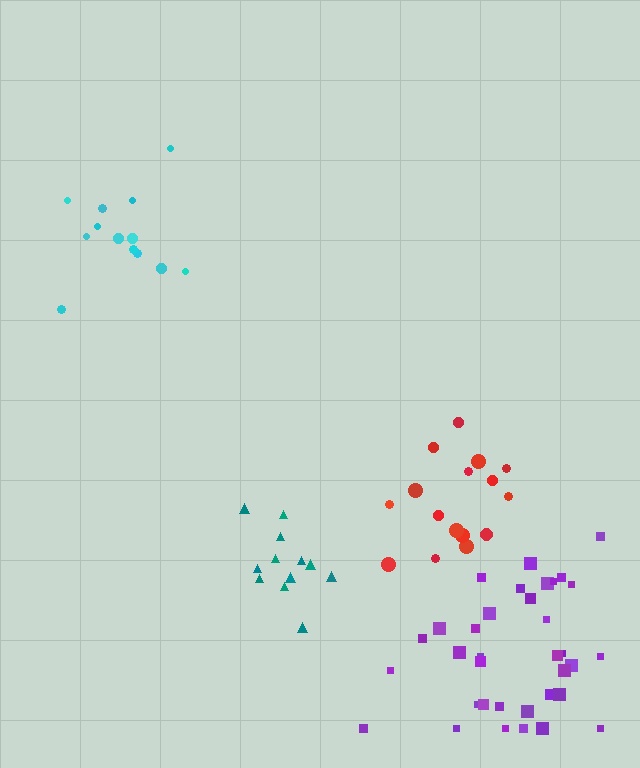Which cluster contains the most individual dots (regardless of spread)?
Purple (35).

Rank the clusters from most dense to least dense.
teal, purple, red, cyan.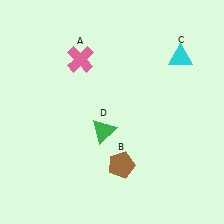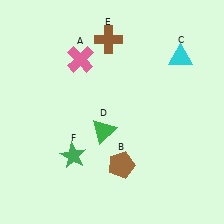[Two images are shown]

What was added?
A brown cross (E), a green star (F) were added in Image 2.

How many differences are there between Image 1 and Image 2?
There are 2 differences between the two images.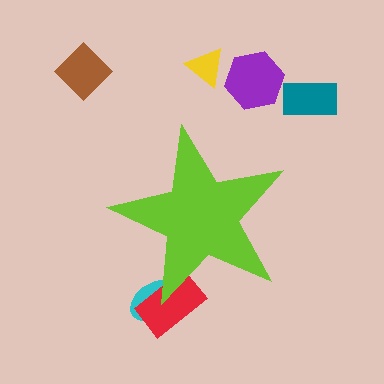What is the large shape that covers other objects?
A lime star.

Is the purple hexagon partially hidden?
No, the purple hexagon is fully visible.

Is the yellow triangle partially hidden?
No, the yellow triangle is fully visible.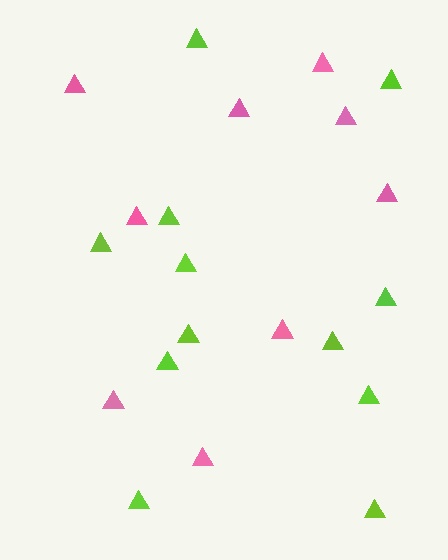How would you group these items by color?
There are 2 groups: one group of pink triangles (9) and one group of lime triangles (12).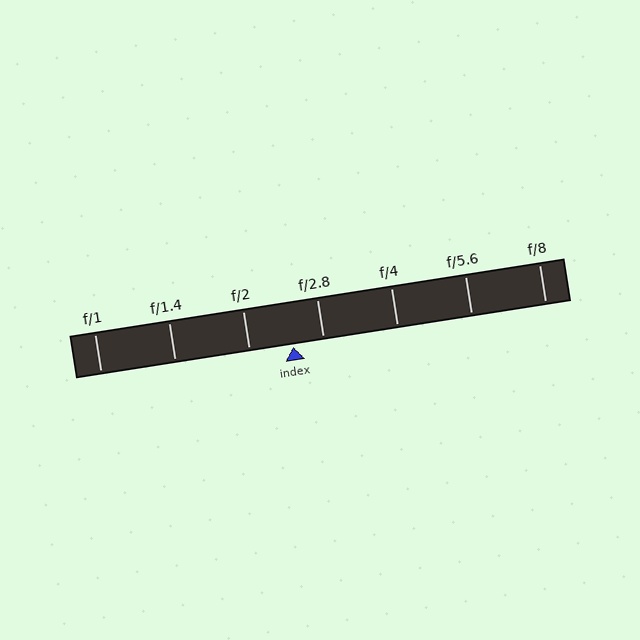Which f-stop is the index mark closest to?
The index mark is closest to f/2.8.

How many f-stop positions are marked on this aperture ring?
There are 7 f-stop positions marked.